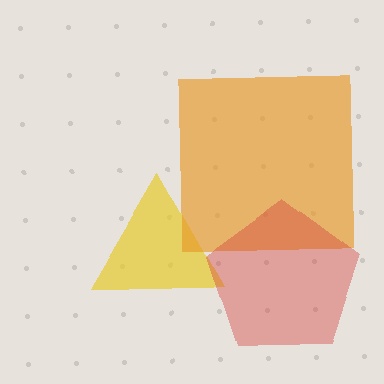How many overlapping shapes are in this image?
There are 3 overlapping shapes in the image.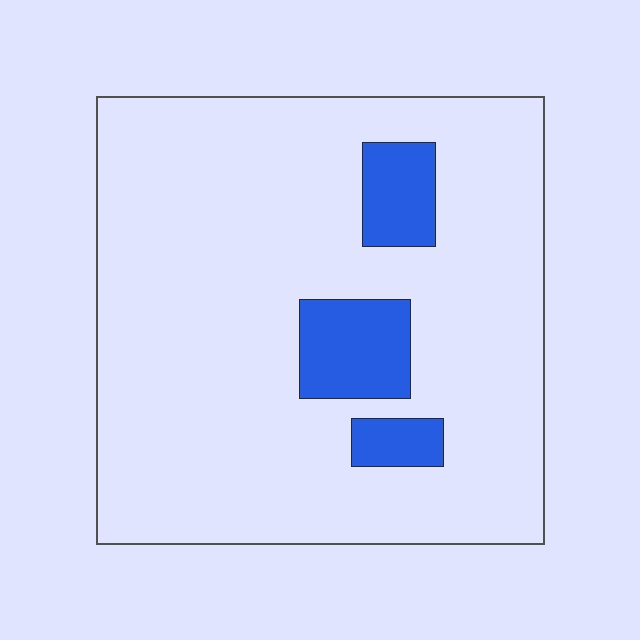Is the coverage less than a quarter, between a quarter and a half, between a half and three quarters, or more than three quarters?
Less than a quarter.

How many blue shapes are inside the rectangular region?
3.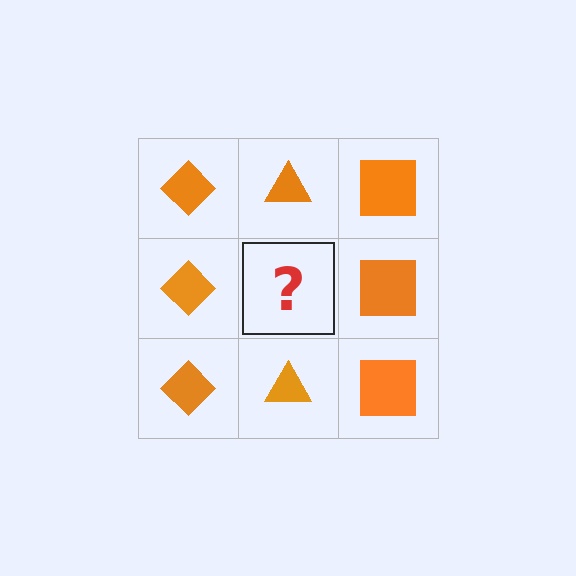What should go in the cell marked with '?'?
The missing cell should contain an orange triangle.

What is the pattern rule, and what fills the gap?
The rule is that each column has a consistent shape. The gap should be filled with an orange triangle.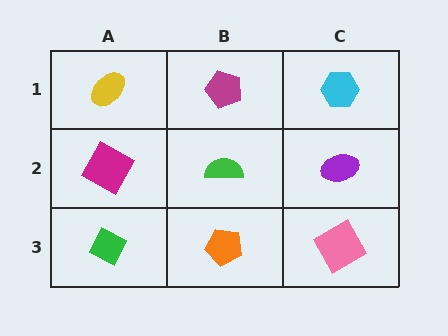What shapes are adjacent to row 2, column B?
A magenta pentagon (row 1, column B), an orange pentagon (row 3, column B), a magenta square (row 2, column A), a purple ellipse (row 2, column C).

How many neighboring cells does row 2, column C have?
3.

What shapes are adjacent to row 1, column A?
A magenta square (row 2, column A), a magenta pentagon (row 1, column B).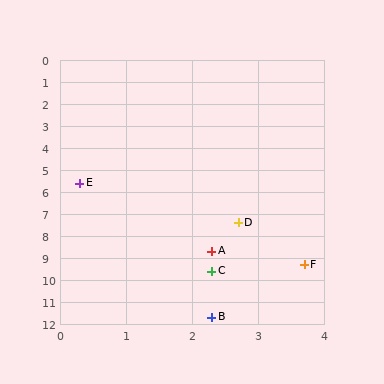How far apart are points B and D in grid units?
Points B and D are about 4.3 grid units apart.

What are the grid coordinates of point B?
Point B is at approximately (2.3, 11.7).